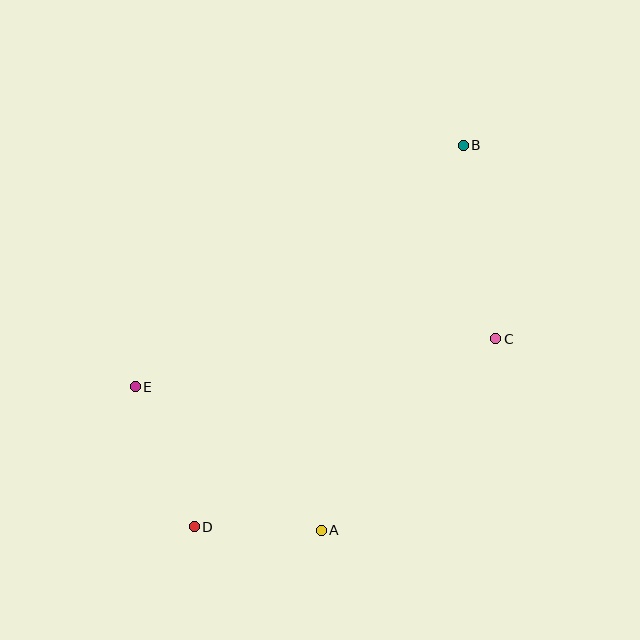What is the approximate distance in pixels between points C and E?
The distance between C and E is approximately 364 pixels.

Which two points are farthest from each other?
Points B and D are farthest from each other.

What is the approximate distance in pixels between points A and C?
The distance between A and C is approximately 259 pixels.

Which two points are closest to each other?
Points A and D are closest to each other.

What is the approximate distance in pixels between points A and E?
The distance between A and E is approximately 235 pixels.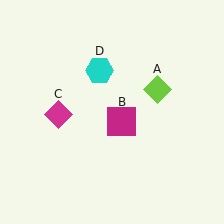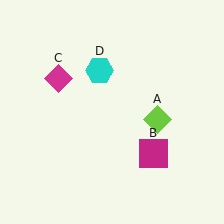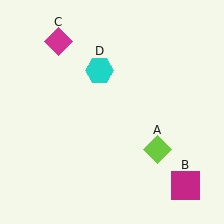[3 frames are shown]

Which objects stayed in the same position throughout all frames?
Cyan hexagon (object D) remained stationary.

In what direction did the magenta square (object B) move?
The magenta square (object B) moved down and to the right.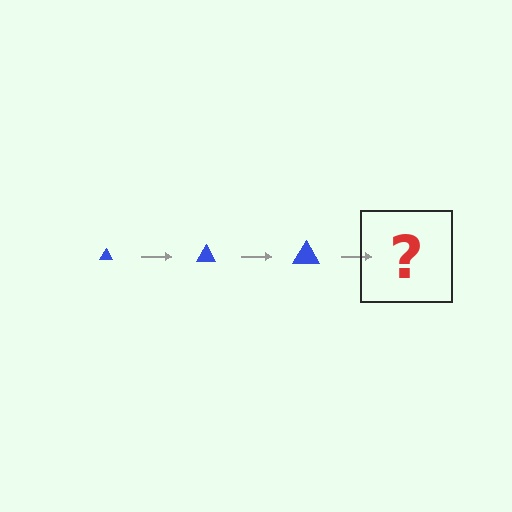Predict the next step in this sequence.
The next step is a blue triangle, larger than the previous one.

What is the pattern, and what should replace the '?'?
The pattern is that the triangle gets progressively larger each step. The '?' should be a blue triangle, larger than the previous one.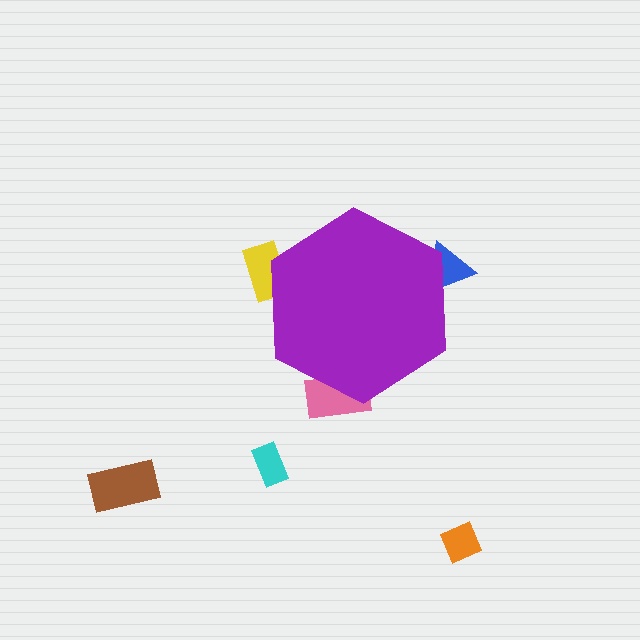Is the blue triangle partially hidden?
Yes, the blue triangle is partially hidden behind the purple hexagon.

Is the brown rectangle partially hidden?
No, the brown rectangle is fully visible.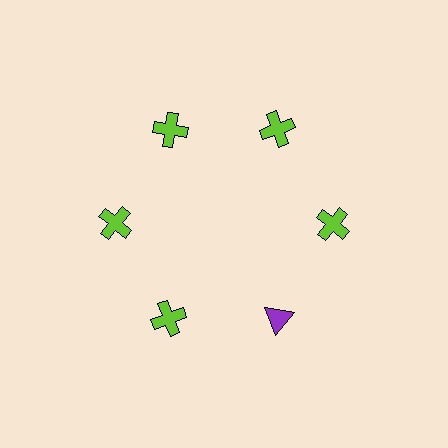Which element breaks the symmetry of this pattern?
The purple triangle at roughly the 5 o'clock position breaks the symmetry. All other shapes are lime crosses.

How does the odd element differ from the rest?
It differs in both color (purple instead of lime) and shape (triangle instead of cross).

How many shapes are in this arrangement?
There are 6 shapes arranged in a ring pattern.